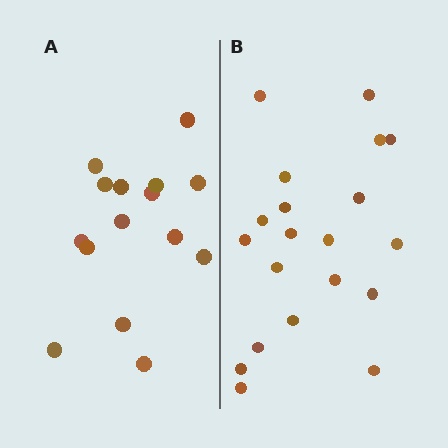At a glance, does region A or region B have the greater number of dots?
Region B (the right region) has more dots.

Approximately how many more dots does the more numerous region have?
Region B has about 5 more dots than region A.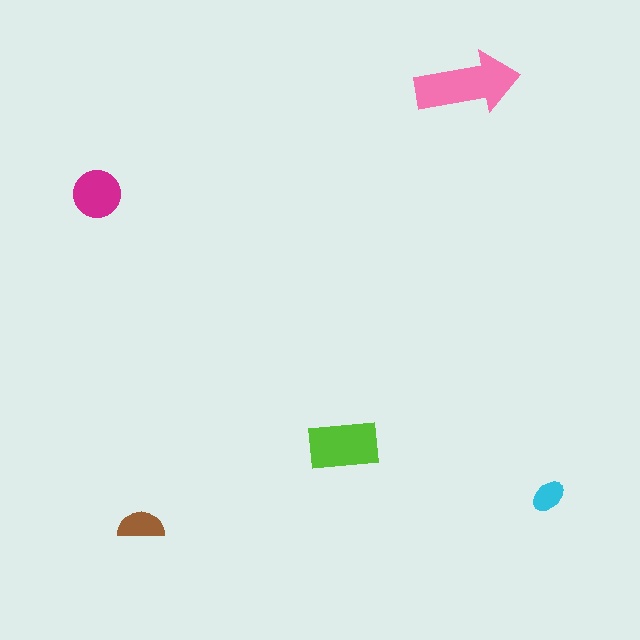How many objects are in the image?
There are 5 objects in the image.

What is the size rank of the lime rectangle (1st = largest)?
2nd.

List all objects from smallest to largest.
The cyan ellipse, the brown semicircle, the magenta circle, the lime rectangle, the pink arrow.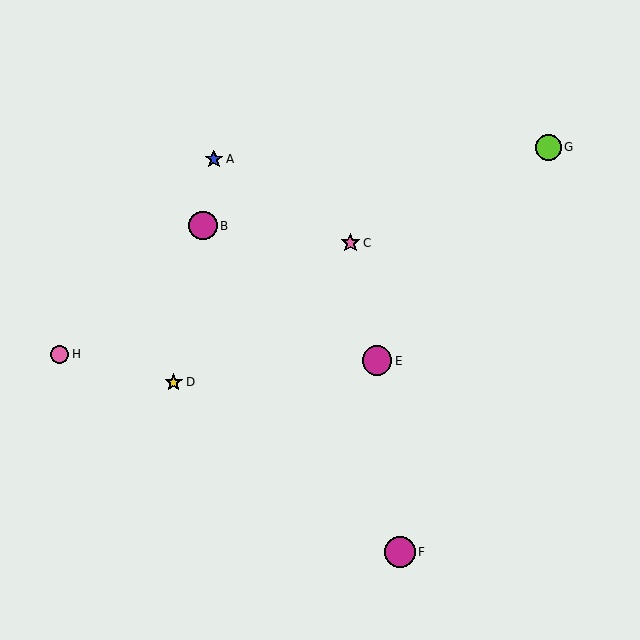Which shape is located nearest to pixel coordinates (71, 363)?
The pink circle (labeled H) at (59, 354) is nearest to that location.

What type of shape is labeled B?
Shape B is a magenta circle.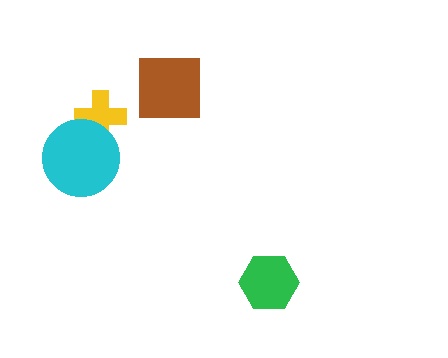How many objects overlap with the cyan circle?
1 object overlaps with the cyan circle.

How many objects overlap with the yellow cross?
1 object overlaps with the yellow cross.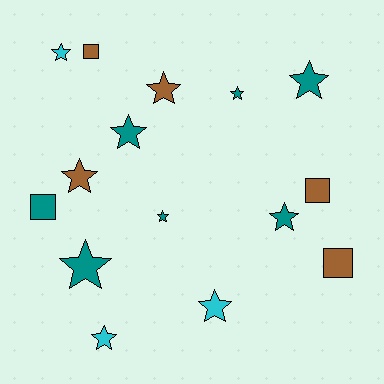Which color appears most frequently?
Teal, with 7 objects.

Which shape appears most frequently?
Star, with 11 objects.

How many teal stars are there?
There are 6 teal stars.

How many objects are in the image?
There are 15 objects.